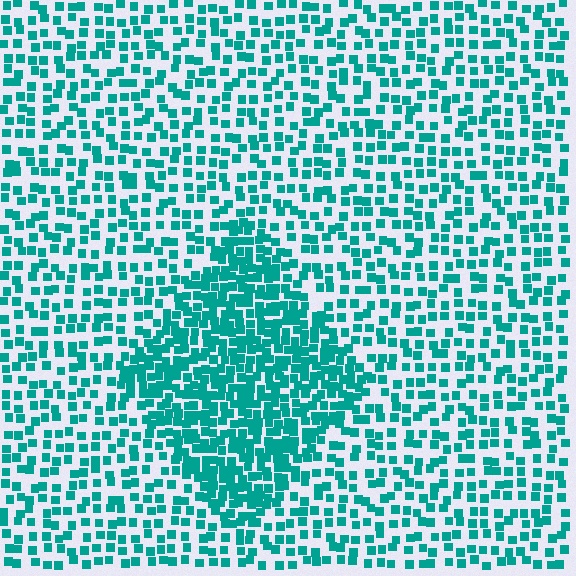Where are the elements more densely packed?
The elements are more densely packed inside the diamond boundary.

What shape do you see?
I see a diamond.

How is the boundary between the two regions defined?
The boundary is defined by a change in element density (approximately 2.0x ratio). All elements are the same color, size, and shape.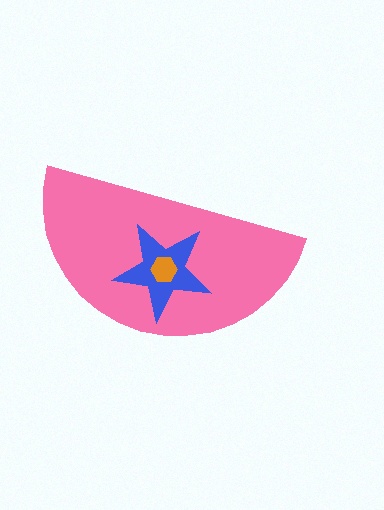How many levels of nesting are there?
3.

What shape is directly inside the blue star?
The orange hexagon.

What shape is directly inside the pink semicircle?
The blue star.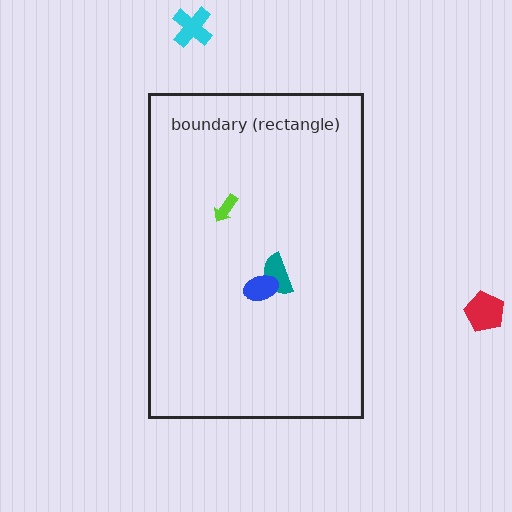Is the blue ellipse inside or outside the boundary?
Inside.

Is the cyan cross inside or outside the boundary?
Outside.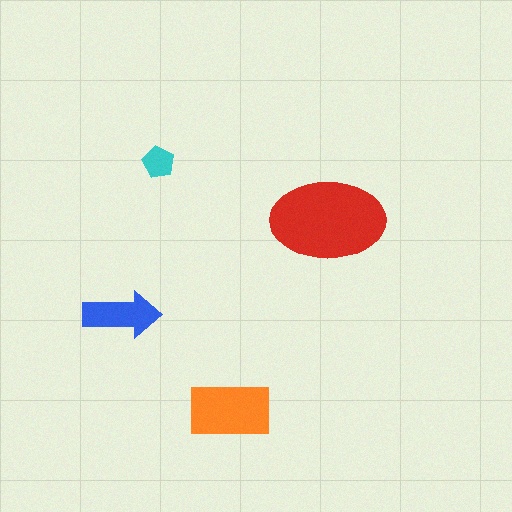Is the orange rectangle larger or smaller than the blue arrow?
Larger.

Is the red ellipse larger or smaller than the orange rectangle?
Larger.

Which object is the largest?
The red ellipse.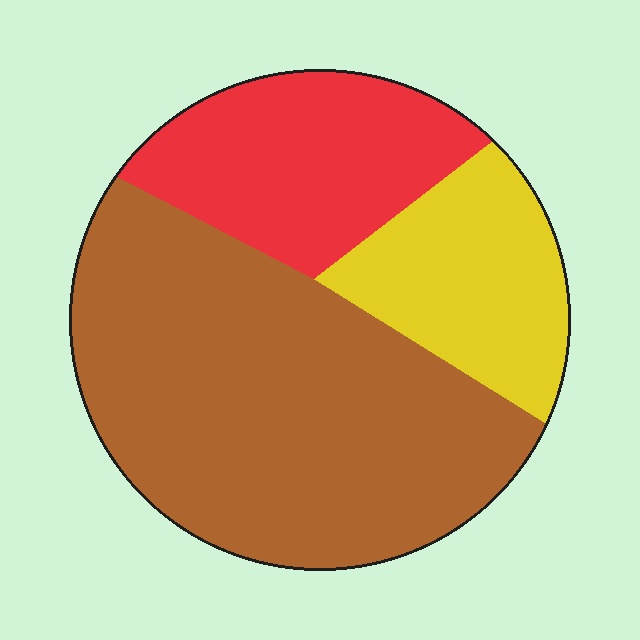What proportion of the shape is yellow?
Yellow covers 20% of the shape.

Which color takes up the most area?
Brown, at roughly 55%.